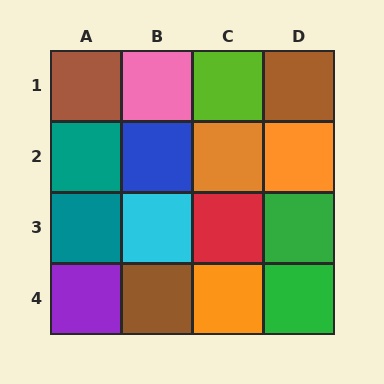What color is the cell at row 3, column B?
Cyan.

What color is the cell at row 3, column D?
Green.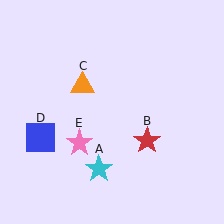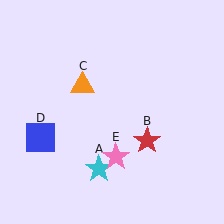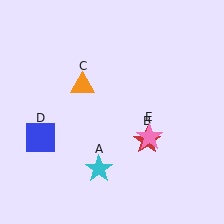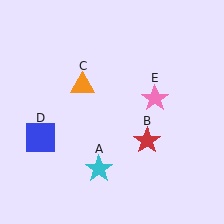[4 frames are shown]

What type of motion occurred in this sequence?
The pink star (object E) rotated counterclockwise around the center of the scene.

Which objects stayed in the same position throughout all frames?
Cyan star (object A) and red star (object B) and orange triangle (object C) and blue square (object D) remained stationary.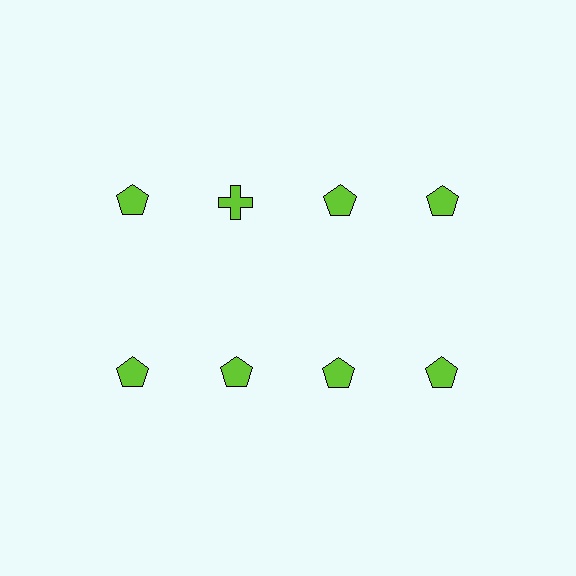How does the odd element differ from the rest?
It has a different shape: cross instead of pentagon.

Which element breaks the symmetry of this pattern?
The lime cross in the top row, second from left column breaks the symmetry. All other shapes are lime pentagons.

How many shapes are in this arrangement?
There are 8 shapes arranged in a grid pattern.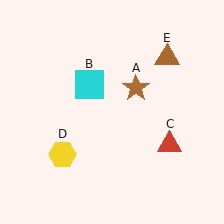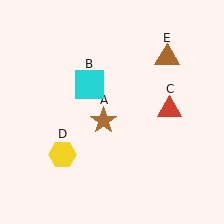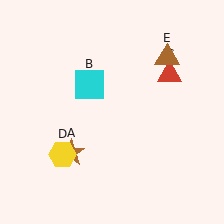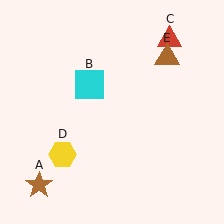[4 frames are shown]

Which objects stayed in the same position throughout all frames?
Cyan square (object B) and yellow hexagon (object D) and brown triangle (object E) remained stationary.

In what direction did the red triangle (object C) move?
The red triangle (object C) moved up.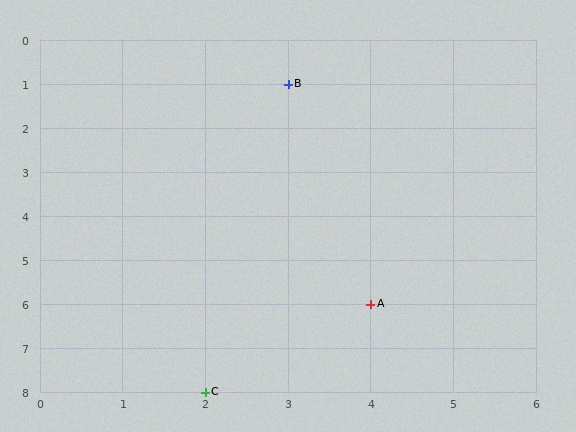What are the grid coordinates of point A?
Point A is at grid coordinates (4, 6).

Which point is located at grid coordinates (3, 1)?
Point B is at (3, 1).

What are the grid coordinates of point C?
Point C is at grid coordinates (2, 8).